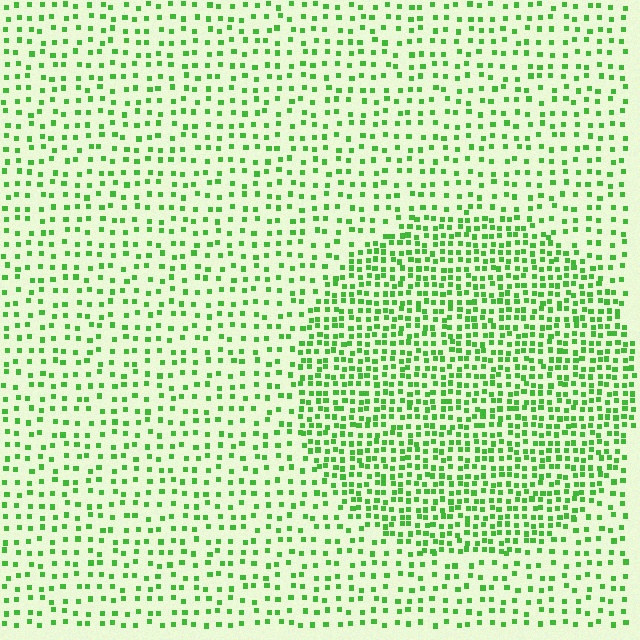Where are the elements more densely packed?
The elements are more densely packed inside the circle boundary.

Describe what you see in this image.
The image contains small green elements arranged at two different densities. A circle-shaped region is visible where the elements are more densely packed than the surrounding area.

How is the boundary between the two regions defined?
The boundary is defined by a change in element density (approximately 2.1x ratio). All elements are the same color, size, and shape.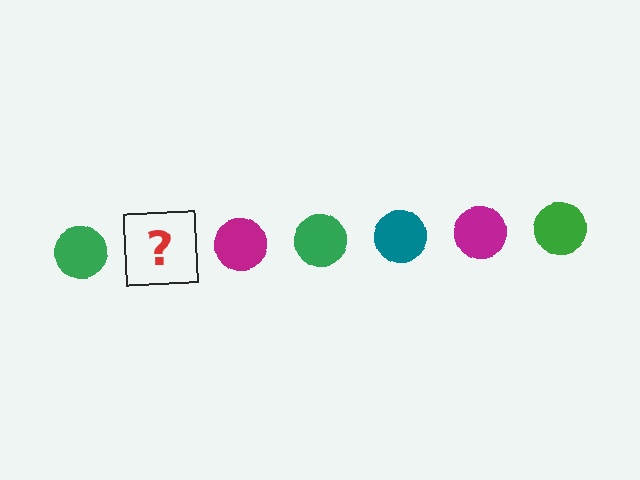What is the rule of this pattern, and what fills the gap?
The rule is that the pattern cycles through green, teal, magenta circles. The gap should be filled with a teal circle.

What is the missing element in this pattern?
The missing element is a teal circle.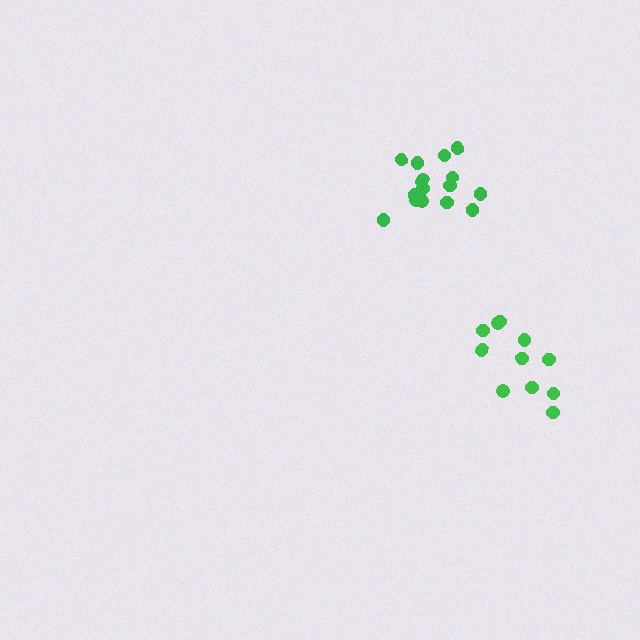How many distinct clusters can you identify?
There are 2 distinct clusters.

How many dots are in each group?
Group 1: 16 dots, Group 2: 11 dots (27 total).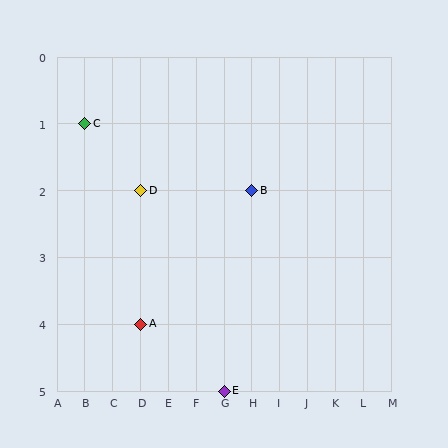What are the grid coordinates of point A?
Point A is at grid coordinates (D, 4).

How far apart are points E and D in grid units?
Points E and D are 3 columns and 3 rows apart (about 4.2 grid units diagonally).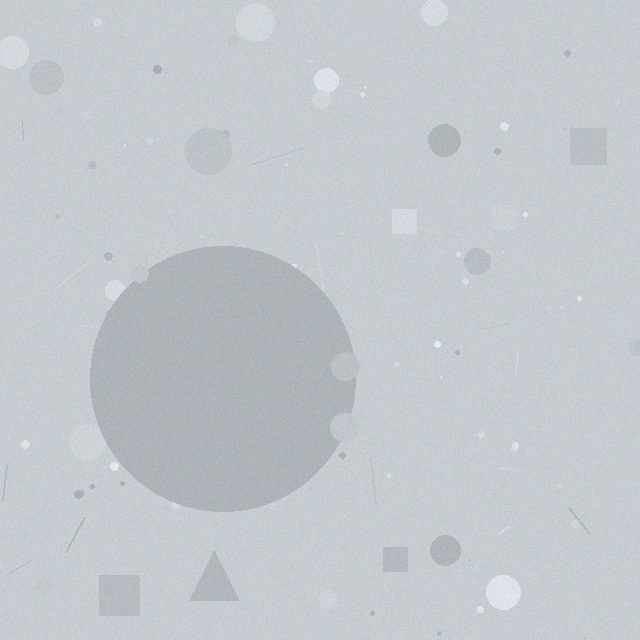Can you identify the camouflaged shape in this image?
The camouflaged shape is a circle.